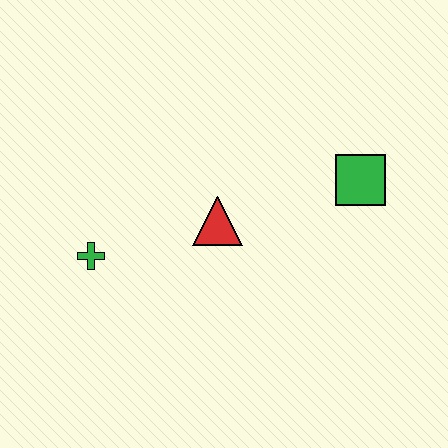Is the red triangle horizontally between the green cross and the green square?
Yes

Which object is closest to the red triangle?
The green cross is closest to the red triangle.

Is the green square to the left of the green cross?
No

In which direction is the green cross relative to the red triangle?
The green cross is to the left of the red triangle.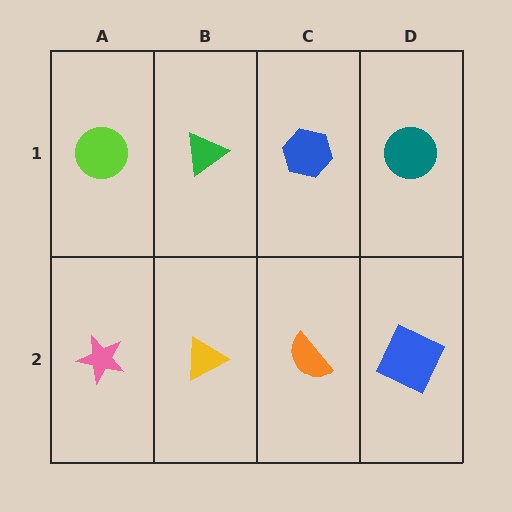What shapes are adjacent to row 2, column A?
A lime circle (row 1, column A), a yellow triangle (row 2, column B).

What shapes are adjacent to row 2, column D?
A teal circle (row 1, column D), an orange semicircle (row 2, column C).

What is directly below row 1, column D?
A blue square.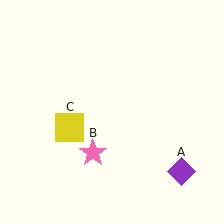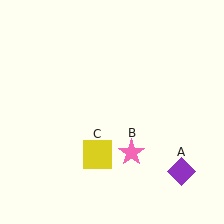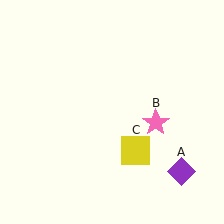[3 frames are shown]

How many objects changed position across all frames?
2 objects changed position: pink star (object B), yellow square (object C).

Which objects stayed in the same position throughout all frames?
Purple diamond (object A) remained stationary.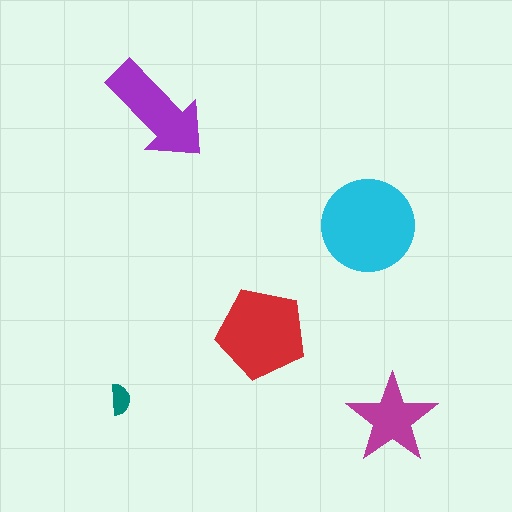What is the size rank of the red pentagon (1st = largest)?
2nd.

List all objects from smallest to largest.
The teal semicircle, the magenta star, the purple arrow, the red pentagon, the cyan circle.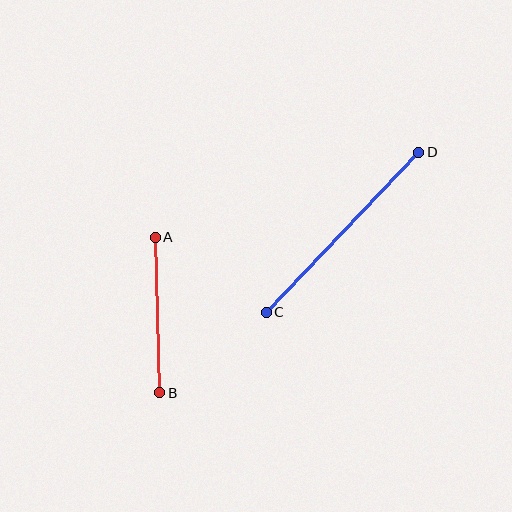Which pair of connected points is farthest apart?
Points C and D are farthest apart.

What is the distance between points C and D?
The distance is approximately 221 pixels.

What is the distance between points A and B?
The distance is approximately 156 pixels.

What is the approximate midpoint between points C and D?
The midpoint is at approximately (342, 232) pixels.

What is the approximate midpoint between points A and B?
The midpoint is at approximately (157, 315) pixels.